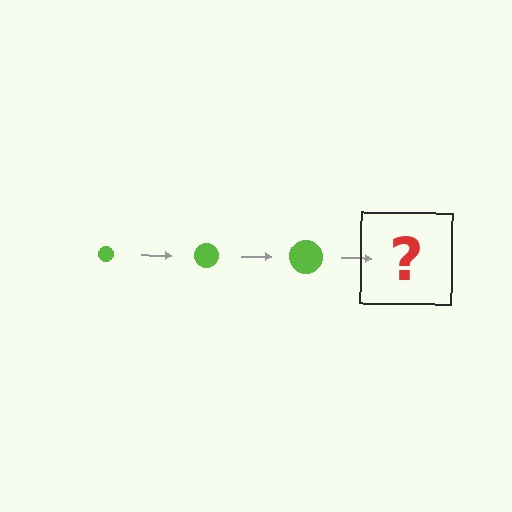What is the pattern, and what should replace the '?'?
The pattern is that the circle gets progressively larger each step. The '?' should be a lime circle, larger than the previous one.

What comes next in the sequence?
The next element should be a lime circle, larger than the previous one.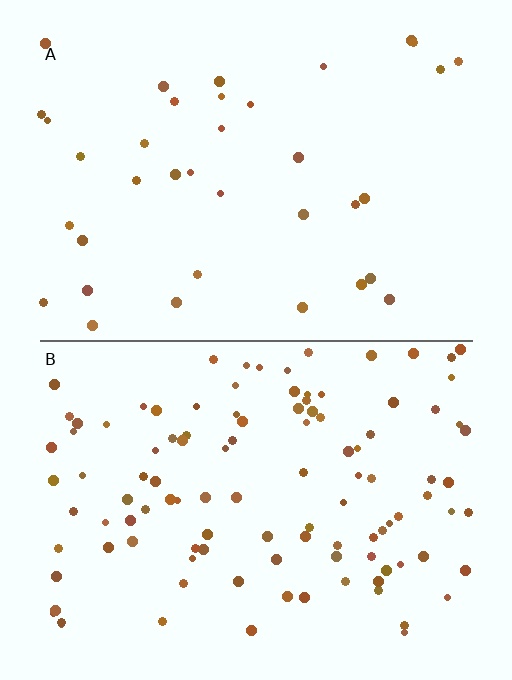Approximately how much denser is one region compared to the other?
Approximately 3.0× — region B over region A.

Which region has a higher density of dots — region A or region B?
B (the bottom).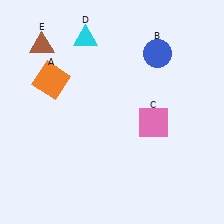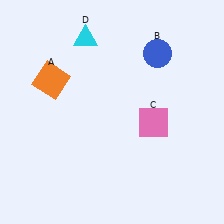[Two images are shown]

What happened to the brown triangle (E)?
The brown triangle (E) was removed in Image 2. It was in the top-left area of Image 1.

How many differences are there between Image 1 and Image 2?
There is 1 difference between the two images.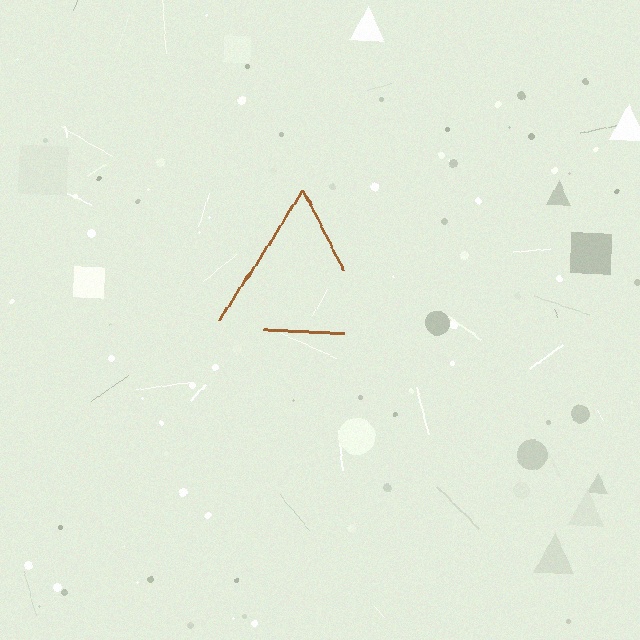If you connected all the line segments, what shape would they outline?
They would outline a triangle.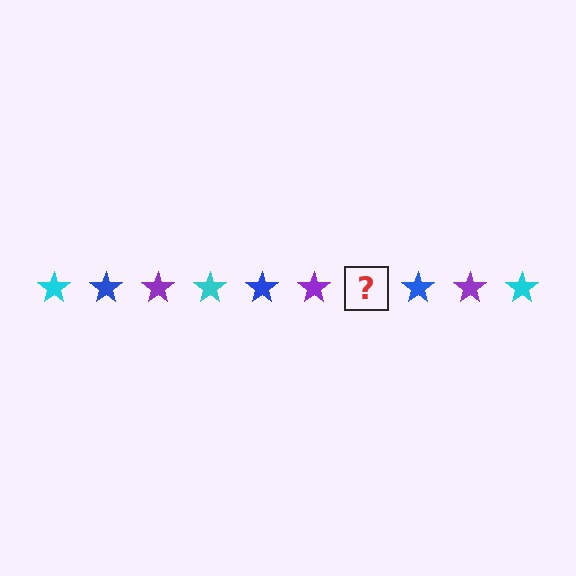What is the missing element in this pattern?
The missing element is a cyan star.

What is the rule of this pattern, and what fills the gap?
The rule is that the pattern cycles through cyan, blue, purple stars. The gap should be filled with a cyan star.